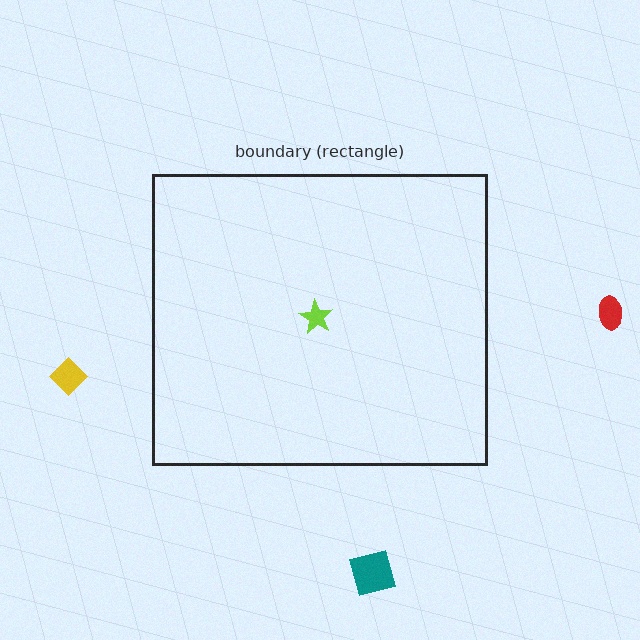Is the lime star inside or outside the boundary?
Inside.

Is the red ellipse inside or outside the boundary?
Outside.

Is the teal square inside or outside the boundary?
Outside.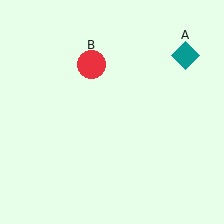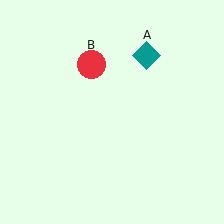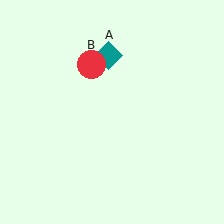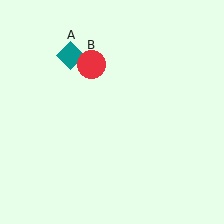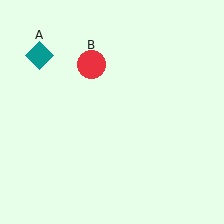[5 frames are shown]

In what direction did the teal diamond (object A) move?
The teal diamond (object A) moved left.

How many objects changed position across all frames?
1 object changed position: teal diamond (object A).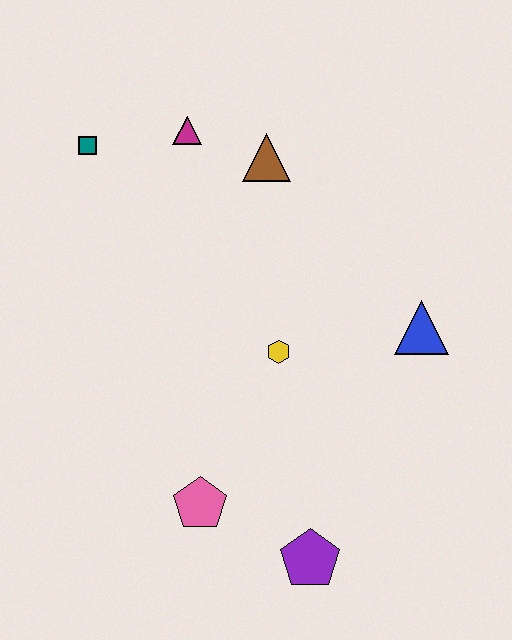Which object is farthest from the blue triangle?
The teal square is farthest from the blue triangle.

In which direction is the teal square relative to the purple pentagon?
The teal square is above the purple pentagon.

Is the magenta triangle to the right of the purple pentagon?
No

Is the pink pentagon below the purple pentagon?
No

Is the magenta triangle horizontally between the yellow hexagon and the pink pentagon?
No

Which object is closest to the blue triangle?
The yellow hexagon is closest to the blue triangle.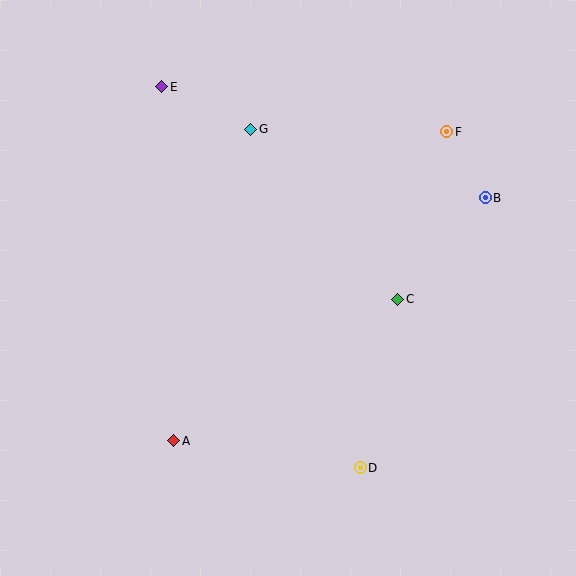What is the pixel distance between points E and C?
The distance between E and C is 317 pixels.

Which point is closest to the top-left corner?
Point E is closest to the top-left corner.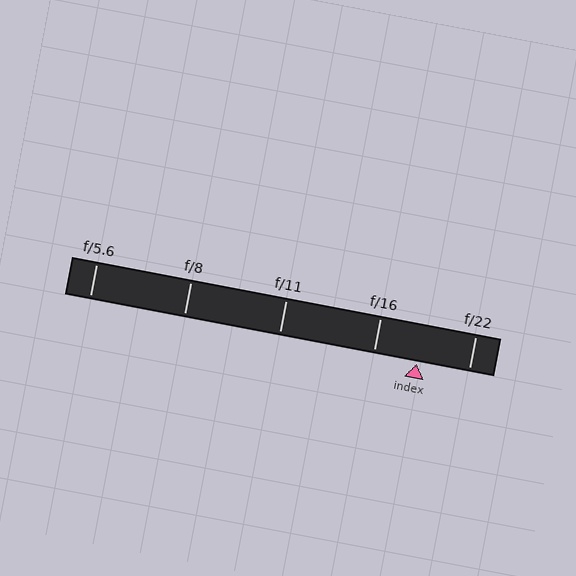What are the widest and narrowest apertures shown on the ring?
The widest aperture shown is f/5.6 and the narrowest is f/22.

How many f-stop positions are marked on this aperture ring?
There are 5 f-stop positions marked.